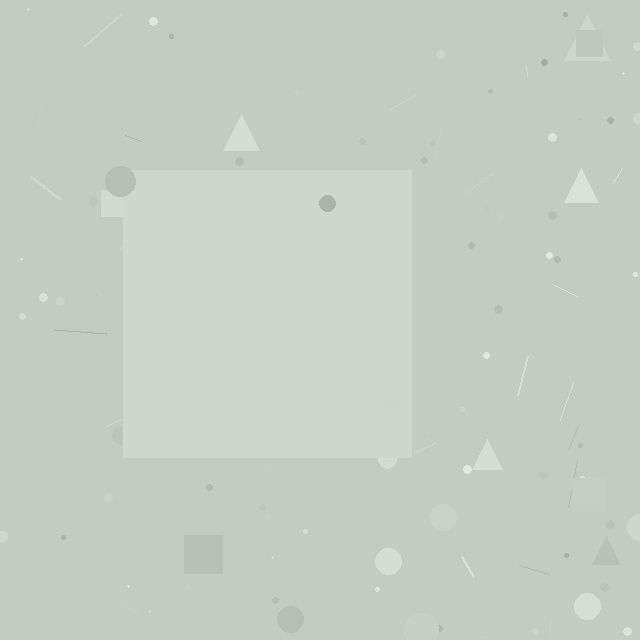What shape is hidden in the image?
A square is hidden in the image.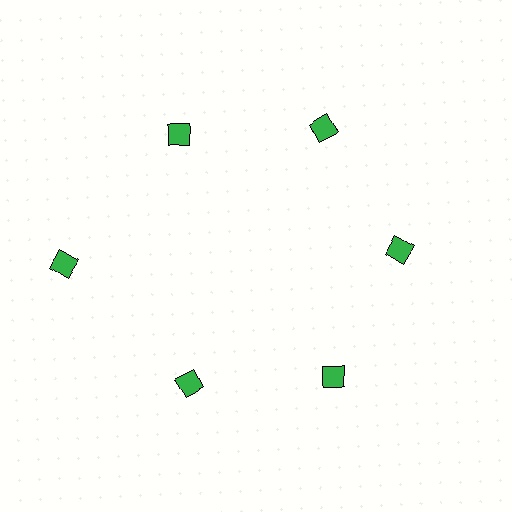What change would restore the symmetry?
The symmetry would be restored by moving it inward, back onto the ring so that all 6 diamonds sit at equal angles and equal distance from the center.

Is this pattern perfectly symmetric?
No. The 6 green diamonds are arranged in a ring, but one element near the 9 o'clock position is pushed outward from the center, breaking the 6-fold rotational symmetry.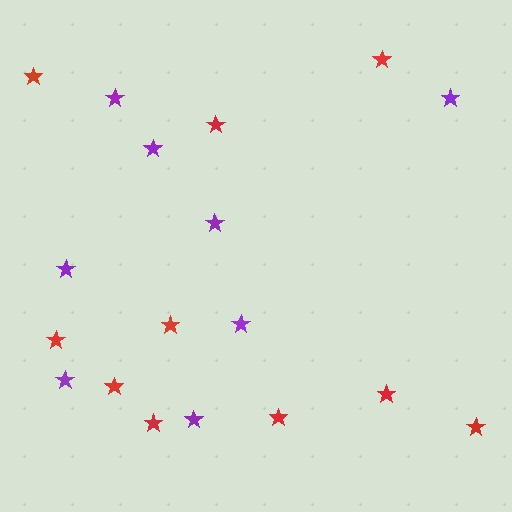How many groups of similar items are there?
There are 2 groups: one group of red stars (10) and one group of purple stars (8).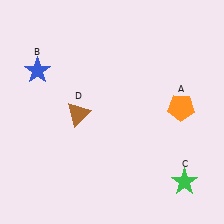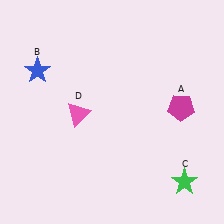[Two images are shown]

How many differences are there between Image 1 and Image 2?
There are 2 differences between the two images.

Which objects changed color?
A changed from orange to magenta. D changed from brown to pink.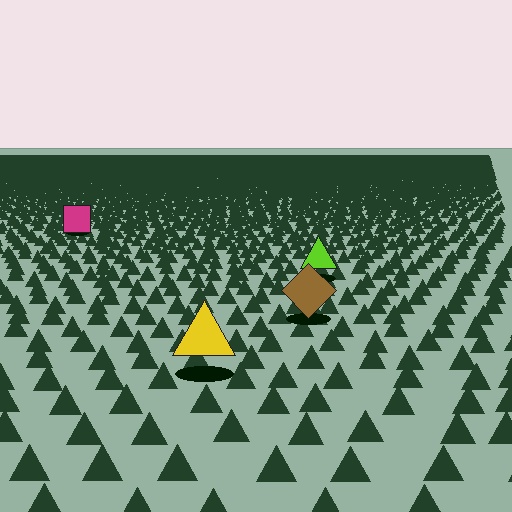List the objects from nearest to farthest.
From nearest to farthest: the yellow triangle, the brown diamond, the lime triangle, the magenta square.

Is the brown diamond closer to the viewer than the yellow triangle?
No. The yellow triangle is closer — you can tell from the texture gradient: the ground texture is coarser near it.